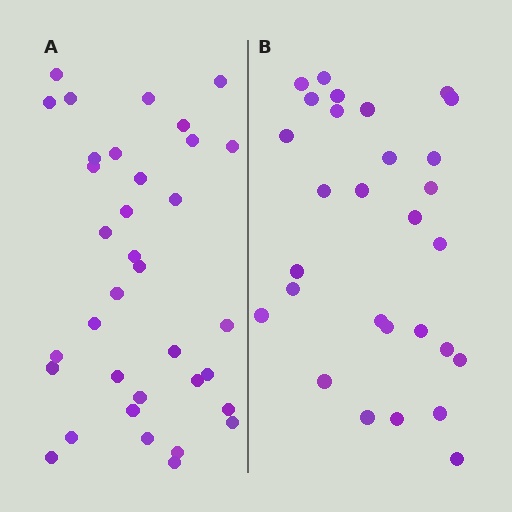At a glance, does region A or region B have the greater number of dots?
Region A (the left region) has more dots.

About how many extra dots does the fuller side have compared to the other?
Region A has about 6 more dots than region B.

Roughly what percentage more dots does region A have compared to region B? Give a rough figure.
About 20% more.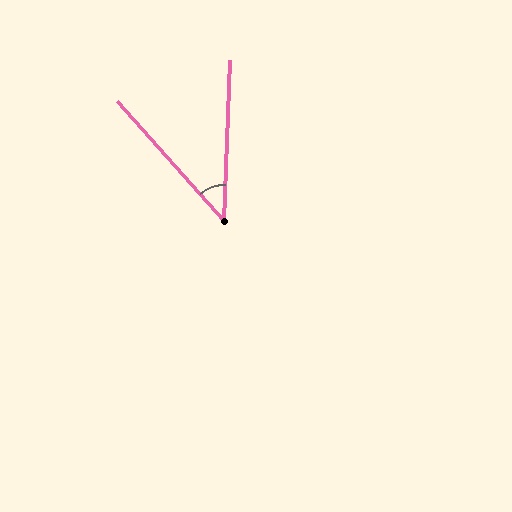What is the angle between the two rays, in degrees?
Approximately 44 degrees.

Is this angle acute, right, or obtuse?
It is acute.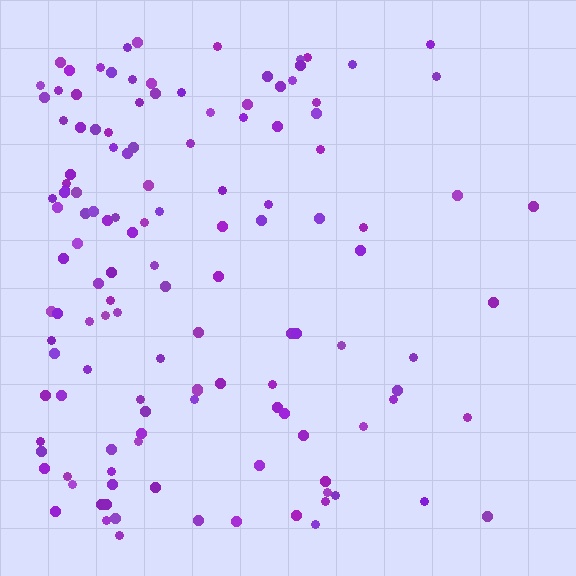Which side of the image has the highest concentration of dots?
The left.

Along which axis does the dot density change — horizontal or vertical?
Horizontal.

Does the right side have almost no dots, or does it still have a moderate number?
Still a moderate number, just noticeably fewer than the left.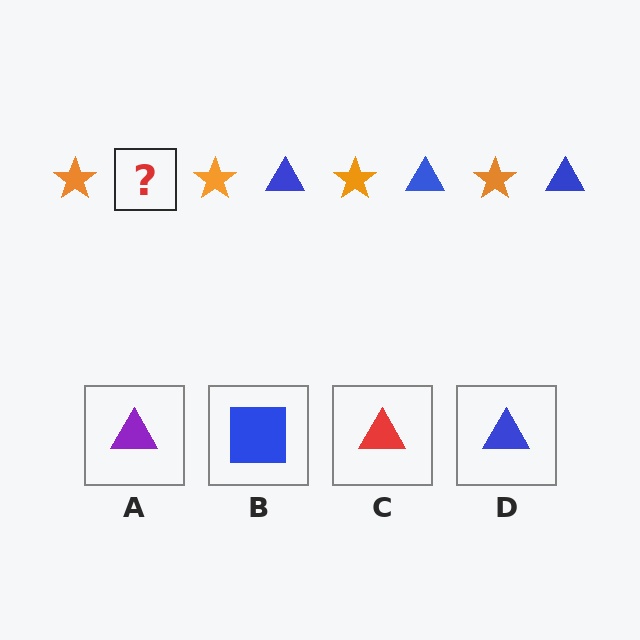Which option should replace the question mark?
Option D.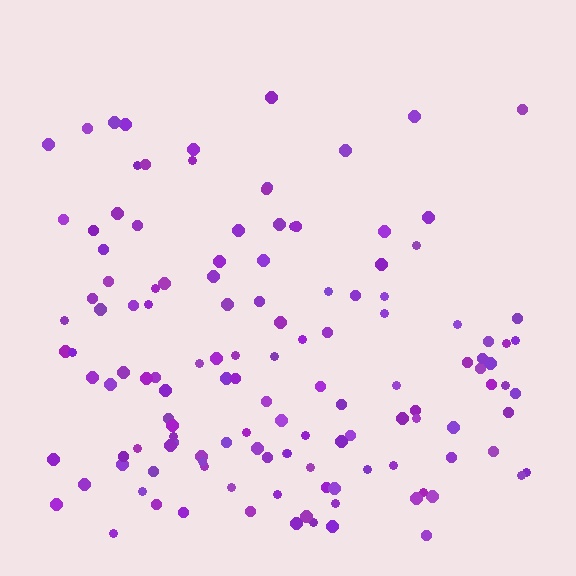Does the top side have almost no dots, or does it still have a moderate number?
Still a moderate number, just noticeably fewer than the bottom.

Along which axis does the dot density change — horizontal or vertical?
Vertical.